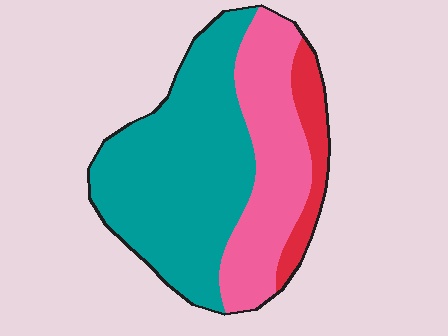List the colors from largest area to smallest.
From largest to smallest: teal, pink, red.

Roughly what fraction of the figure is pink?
Pink covers roughly 35% of the figure.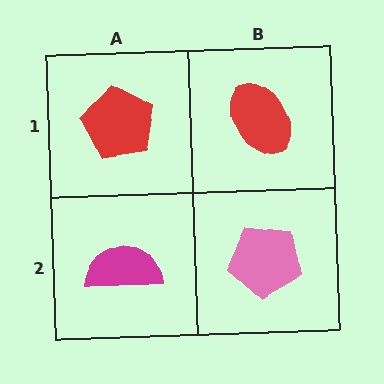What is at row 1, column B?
A red ellipse.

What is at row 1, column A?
A red pentagon.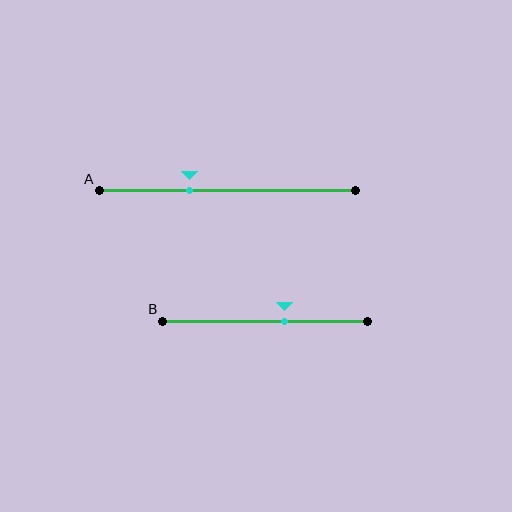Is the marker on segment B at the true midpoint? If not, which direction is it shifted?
No, the marker on segment B is shifted to the right by about 10% of the segment length.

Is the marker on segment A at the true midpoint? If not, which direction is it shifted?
No, the marker on segment A is shifted to the left by about 15% of the segment length.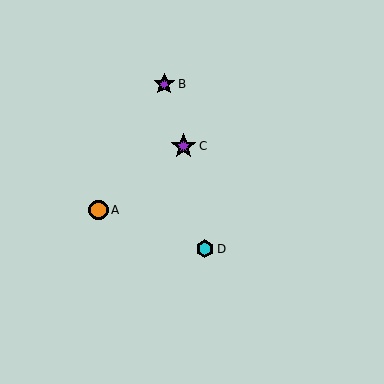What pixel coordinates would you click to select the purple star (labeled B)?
Click at (164, 84) to select the purple star B.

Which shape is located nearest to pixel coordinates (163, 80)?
The purple star (labeled B) at (164, 84) is nearest to that location.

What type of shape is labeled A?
Shape A is an orange circle.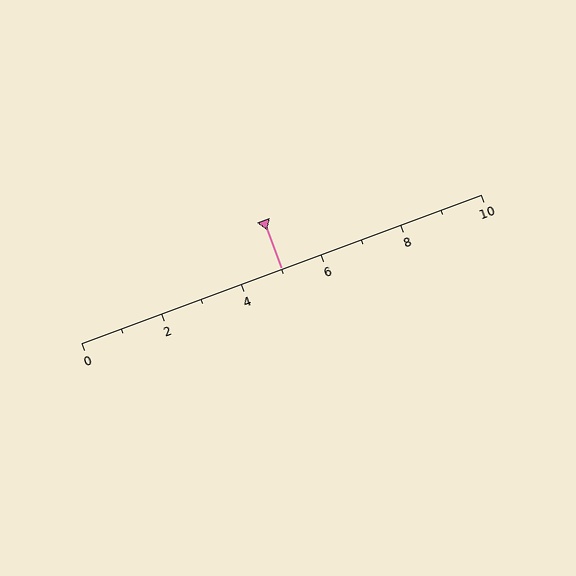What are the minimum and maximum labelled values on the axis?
The axis runs from 0 to 10.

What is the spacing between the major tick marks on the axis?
The major ticks are spaced 2 apart.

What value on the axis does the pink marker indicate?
The marker indicates approximately 5.